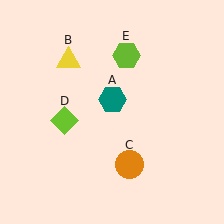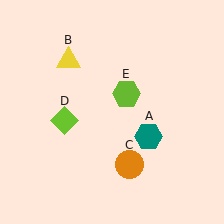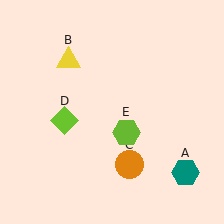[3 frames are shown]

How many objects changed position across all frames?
2 objects changed position: teal hexagon (object A), lime hexagon (object E).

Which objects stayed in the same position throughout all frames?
Yellow triangle (object B) and orange circle (object C) and lime diamond (object D) remained stationary.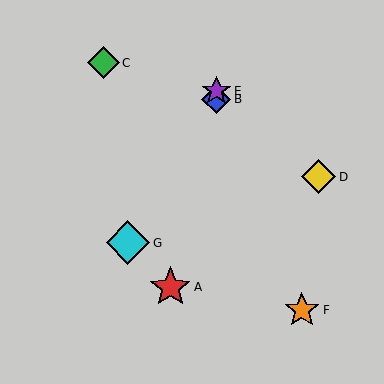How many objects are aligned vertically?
2 objects (B, E) are aligned vertically.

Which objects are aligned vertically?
Objects B, E are aligned vertically.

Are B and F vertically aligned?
No, B is at x≈216 and F is at x≈302.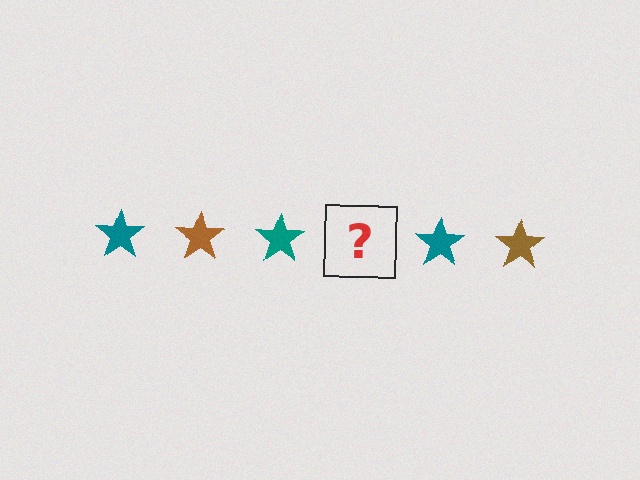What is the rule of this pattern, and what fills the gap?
The rule is that the pattern cycles through teal, brown stars. The gap should be filled with a brown star.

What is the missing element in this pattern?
The missing element is a brown star.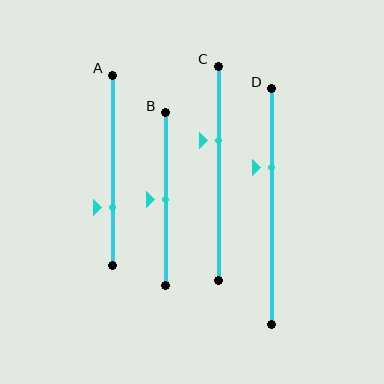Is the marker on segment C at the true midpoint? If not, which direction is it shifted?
No, the marker on segment C is shifted upward by about 16% of the segment length.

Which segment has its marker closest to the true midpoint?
Segment B has its marker closest to the true midpoint.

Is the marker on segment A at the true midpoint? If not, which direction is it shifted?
No, the marker on segment A is shifted downward by about 19% of the segment length.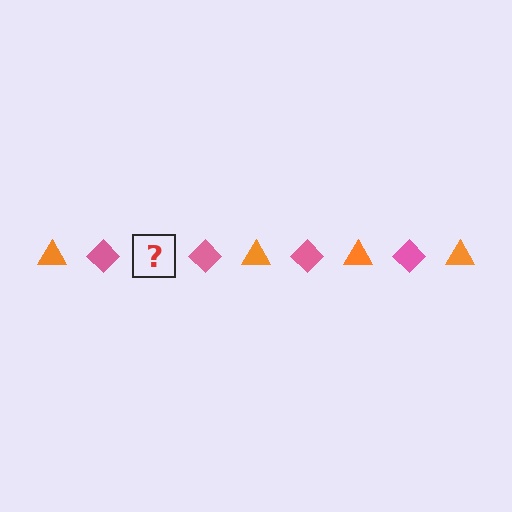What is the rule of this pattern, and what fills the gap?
The rule is that the pattern alternates between orange triangle and pink diamond. The gap should be filled with an orange triangle.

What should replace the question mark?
The question mark should be replaced with an orange triangle.